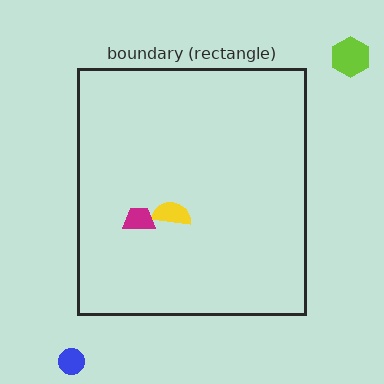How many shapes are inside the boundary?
2 inside, 2 outside.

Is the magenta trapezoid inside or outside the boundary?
Inside.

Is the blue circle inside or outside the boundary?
Outside.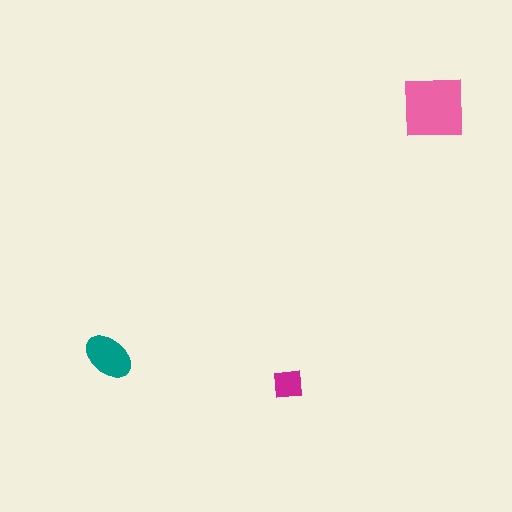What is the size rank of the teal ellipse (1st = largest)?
2nd.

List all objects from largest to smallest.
The pink square, the teal ellipse, the magenta square.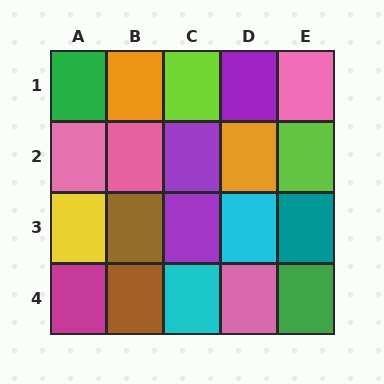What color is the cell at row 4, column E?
Green.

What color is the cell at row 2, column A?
Pink.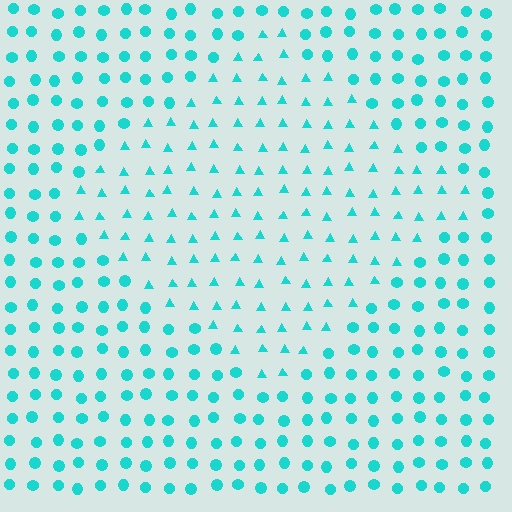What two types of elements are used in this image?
The image uses triangles inside the diamond region and circles outside it.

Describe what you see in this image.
The image is filled with small cyan elements arranged in a uniform grid. A diamond-shaped region contains triangles, while the surrounding area contains circles. The boundary is defined purely by the change in element shape.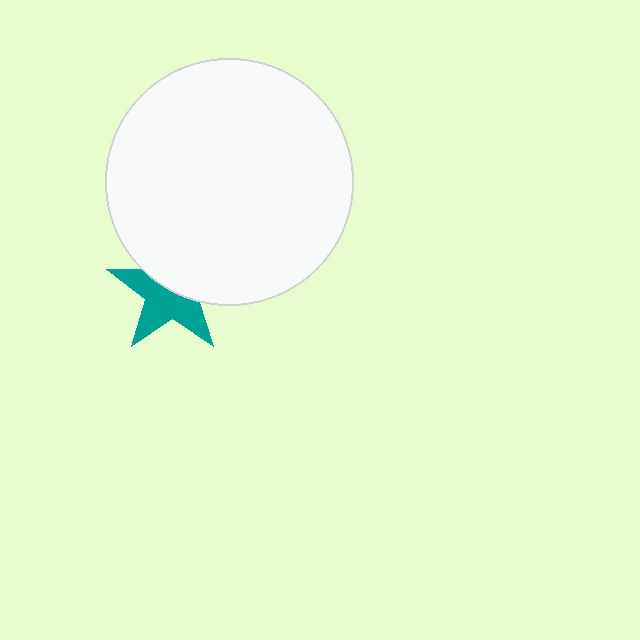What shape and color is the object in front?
The object in front is a white circle.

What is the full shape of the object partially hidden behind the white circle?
The partially hidden object is a teal star.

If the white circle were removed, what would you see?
You would see the complete teal star.